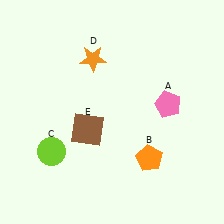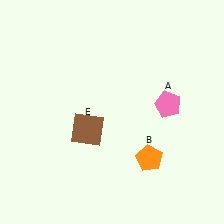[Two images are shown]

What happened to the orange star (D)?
The orange star (D) was removed in Image 2. It was in the top-left area of Image 1.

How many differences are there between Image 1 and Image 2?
There are 2 differences between the two images.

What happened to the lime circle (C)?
The lime circle (C) was removed in Image 2. It was in the bottom-left area of Image 1.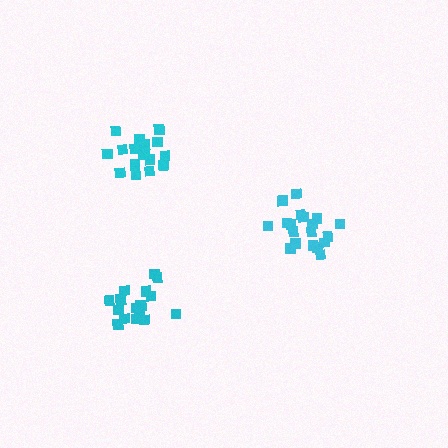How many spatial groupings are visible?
There are 3 spatial groupings.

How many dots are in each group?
Group 1: 17 dots, Group 2: 16 dots, Group 3: 19 dots (52 total).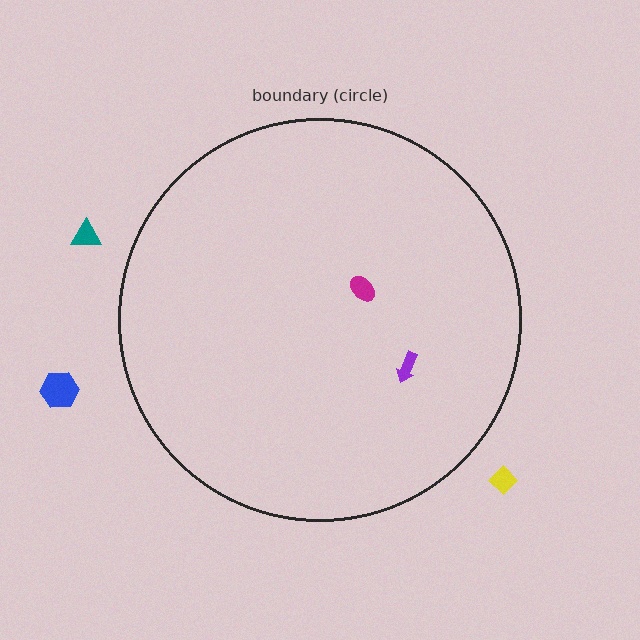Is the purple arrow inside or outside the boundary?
Inside.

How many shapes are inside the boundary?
2 inside, 3 outside.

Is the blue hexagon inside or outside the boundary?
Outside.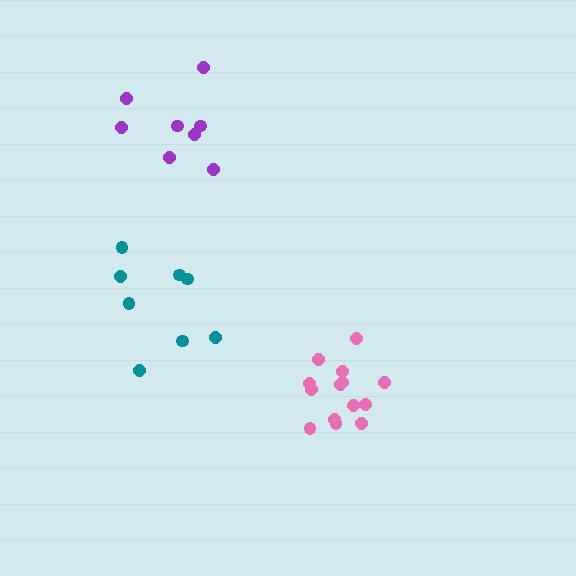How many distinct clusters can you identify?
There are 3 distinct clusters.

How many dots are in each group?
Group 1: 8 dots, Group 2: 14 dots, Group 3: 8 dots (30 total).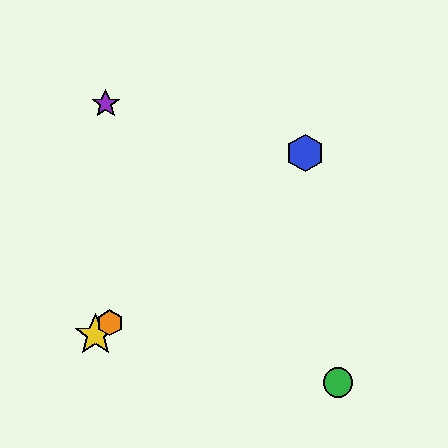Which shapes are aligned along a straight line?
The red star, the blue hexagon, the yellow star, the orange hexagon are aligned along a straight line.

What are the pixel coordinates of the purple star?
The purple star is at (106, 104).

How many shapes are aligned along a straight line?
4 shapes (the red star, the blue hexagon, the yellow star, the orange hexagon) are aligned along a straight line.